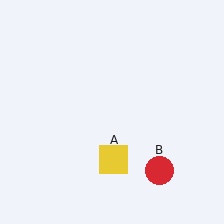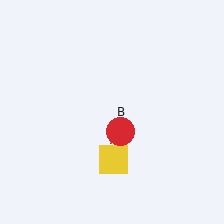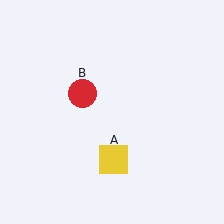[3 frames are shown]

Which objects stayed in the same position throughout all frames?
Yellow square (object A) remained stationary.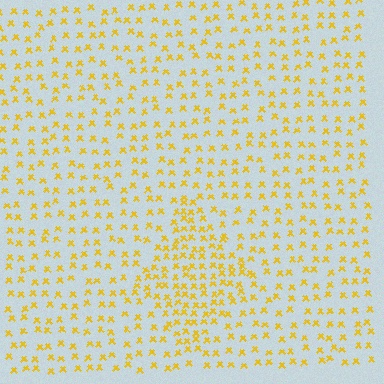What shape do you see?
I see a diamond.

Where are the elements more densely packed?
The elements are more densely packed inside the diamond boundary.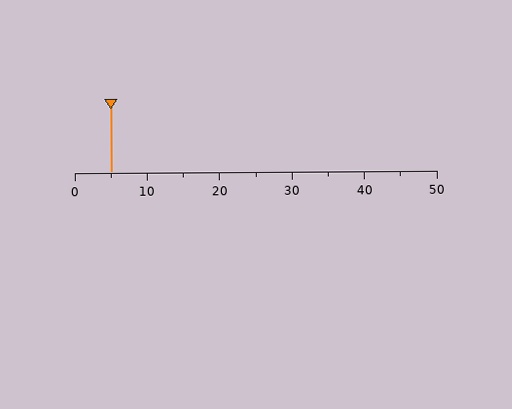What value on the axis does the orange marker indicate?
The marker indicates approximately 5.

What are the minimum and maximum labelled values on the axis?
The axis runs from 0 to 50.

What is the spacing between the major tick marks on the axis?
The major ticks are spaced 10 apart.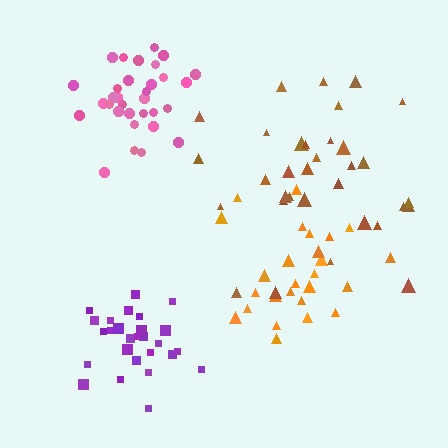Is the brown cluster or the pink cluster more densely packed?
Pink.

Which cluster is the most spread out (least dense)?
Orange.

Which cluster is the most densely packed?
Purple.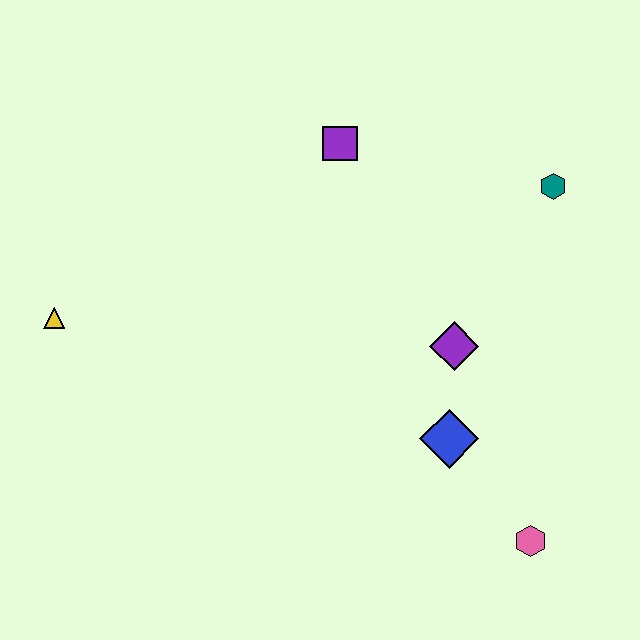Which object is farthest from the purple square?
The pink hexagon is farthest from the purple square.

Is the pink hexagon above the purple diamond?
No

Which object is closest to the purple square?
The teal hexagon is closest to the purple square.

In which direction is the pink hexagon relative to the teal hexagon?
The pink hexagon is below the teal hexagon.